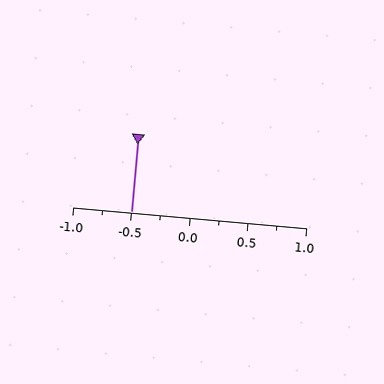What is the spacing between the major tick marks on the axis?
The major ticks are spaced 0.5 apart.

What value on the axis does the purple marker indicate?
The marker indicates approximately -0.5.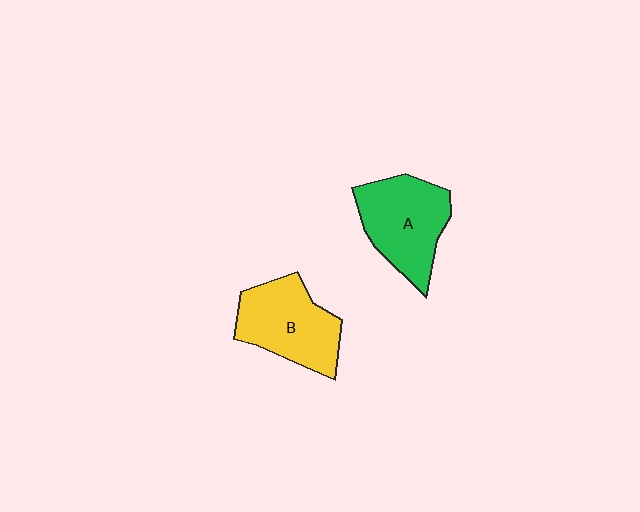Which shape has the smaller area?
Shape B (yellow).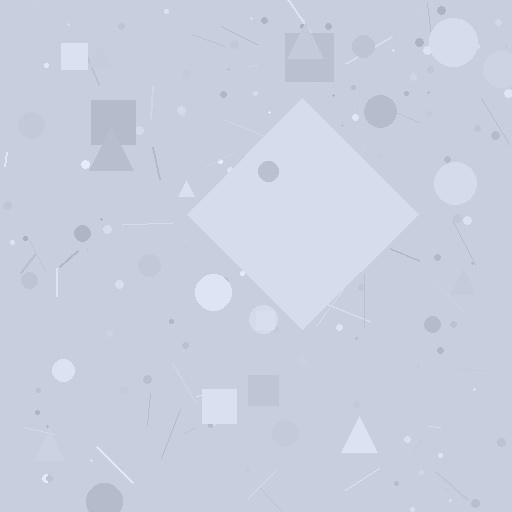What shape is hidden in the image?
A diamond is hidden in the image.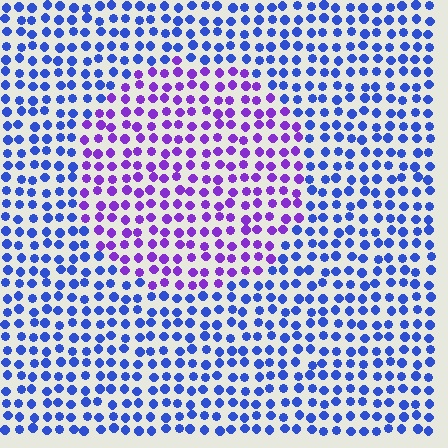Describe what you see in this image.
The image is filled with small blue elements in a uniform arrangement. A circle-shaped region is visible where the elements are tinted to a slightly different hue, forming a subtle color boundary.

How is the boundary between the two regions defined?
The boundary is defined purely by a slight shift in hue (about 45 degrees). Spacing, size, and orientation are identical on both sides.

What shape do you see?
I see a circle.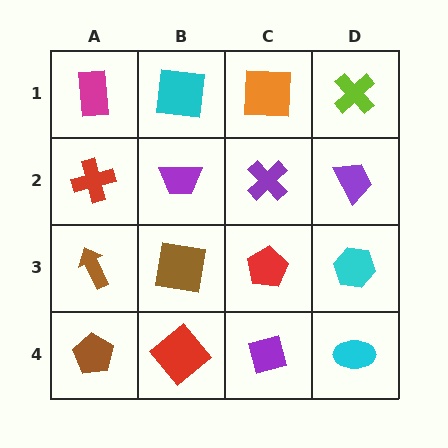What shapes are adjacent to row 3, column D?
A purple trapezoid (row 2, column D), a cyan ellipse (row 4, column D), a red pentagon (row 3, column C).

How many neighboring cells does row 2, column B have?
4.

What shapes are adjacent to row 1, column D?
A purple trapezoid (row 2, column D), an orange square (row 1, column C).